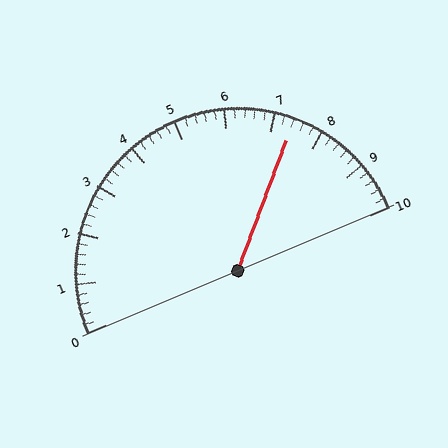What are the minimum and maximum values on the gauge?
The gauge ranges from 0 to 10.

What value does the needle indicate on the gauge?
The needle indicates approximately 7.4.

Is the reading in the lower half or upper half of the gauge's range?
The reading is in the upper half of the range (0 to 10).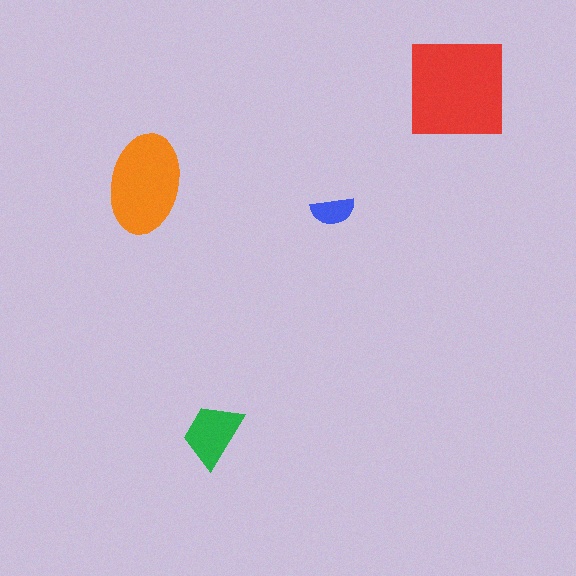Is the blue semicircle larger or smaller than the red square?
Smaller.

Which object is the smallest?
The blue semicircle.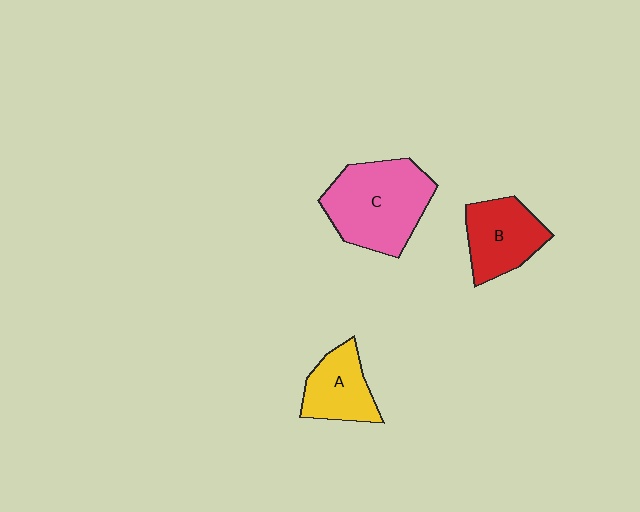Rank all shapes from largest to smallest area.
From largest to smallest: C (pink), B (red), A (yellow).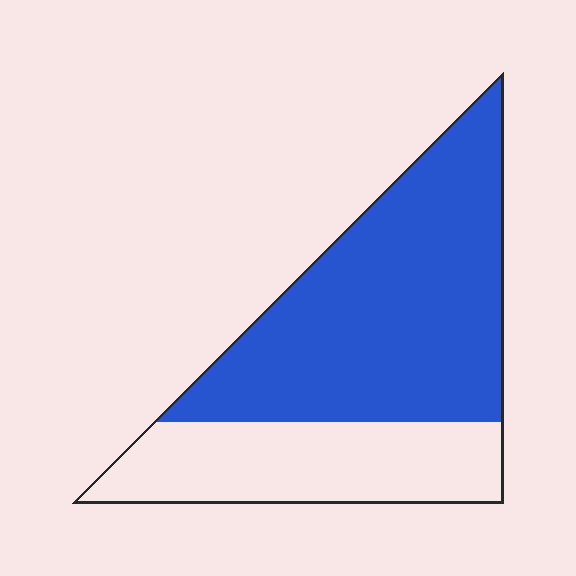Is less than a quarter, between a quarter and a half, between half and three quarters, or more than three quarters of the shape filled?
Between half and three quarters.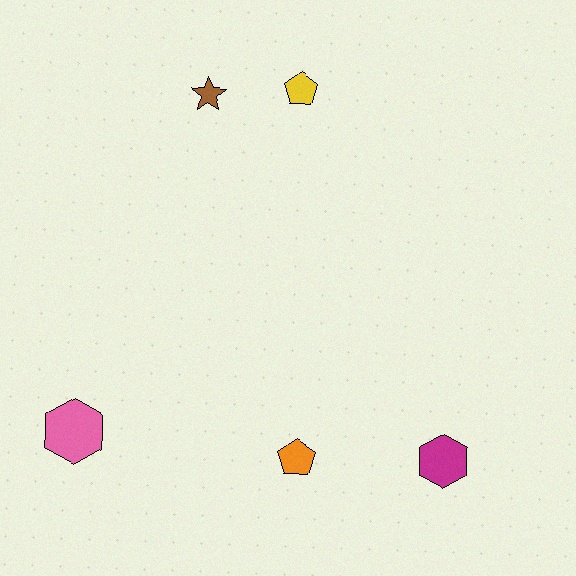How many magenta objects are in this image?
There is 1 magenta object.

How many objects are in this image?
There are 5 objects.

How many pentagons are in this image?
There are 2 pentagons.